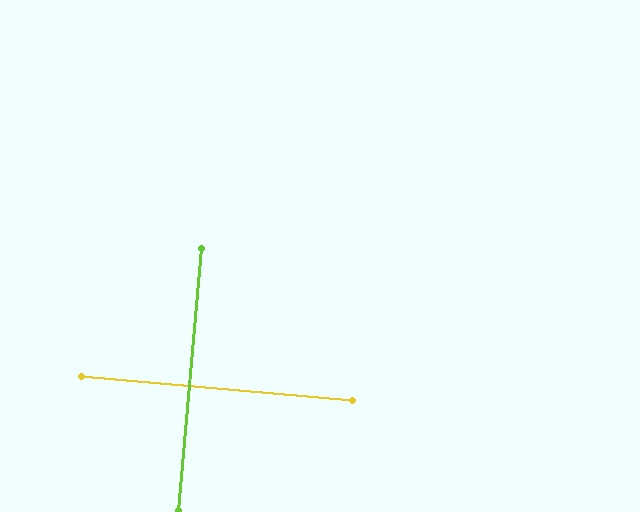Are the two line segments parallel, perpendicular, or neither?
Perpendicular — they meet at approximately 90°.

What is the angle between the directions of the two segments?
Approximately 90 degrees.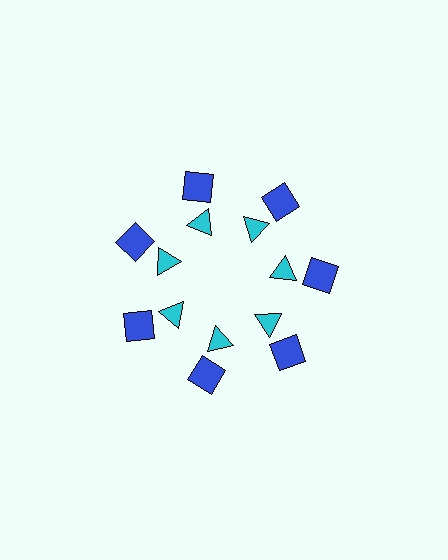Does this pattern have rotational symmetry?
Yes, this pattern has 7-fold rotational symmetry. It looks the same after rotating 51 degrees around the center.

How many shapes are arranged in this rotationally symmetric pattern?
There are 14 shapes, arranged in 7 groups of 2.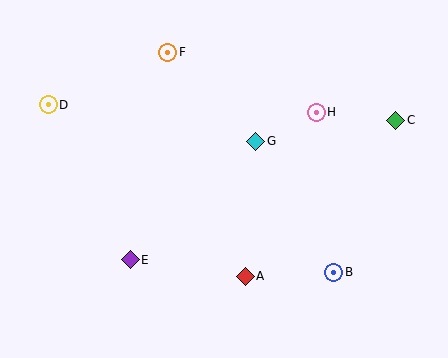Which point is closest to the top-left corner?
Point D is closest to the top-left corner.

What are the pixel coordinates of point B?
Point B is at (334, 272).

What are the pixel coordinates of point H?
Point H is at (316, 112).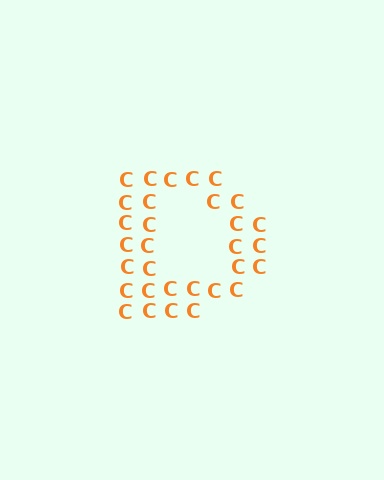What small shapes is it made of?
It is made of small letter C's.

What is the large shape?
The large shape is the letter D.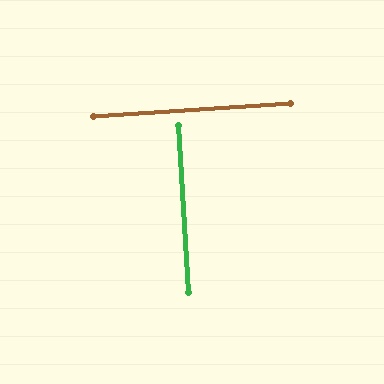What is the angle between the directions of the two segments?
Approximately 90 degrees.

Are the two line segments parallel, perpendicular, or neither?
Perpendicular — they meet at approximately 90°.